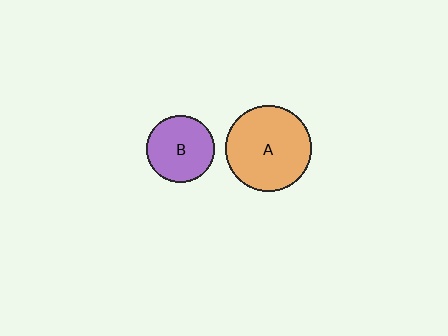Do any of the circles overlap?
No, none of the circles overlap.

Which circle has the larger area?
Circle A (orange).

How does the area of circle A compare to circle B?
Approximately 1.6 times.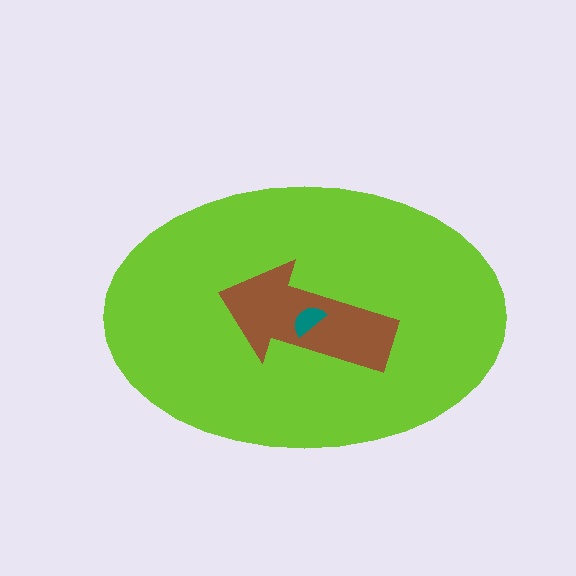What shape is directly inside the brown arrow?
The teal semicircle.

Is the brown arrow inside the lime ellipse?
Yes.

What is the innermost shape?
The teal semicircle.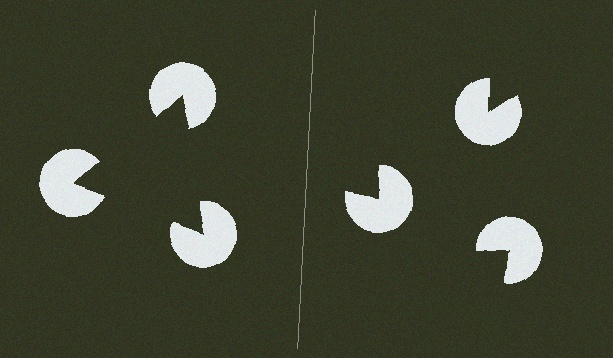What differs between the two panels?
The pac-man discs are positioned identically on both sides; only the wedge orientations differ. On the left they align to a triangle; on the right they are misaligned.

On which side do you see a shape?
An illusory triangle appears on the left side. On the right side the wedge cuts are rotated, so no coherent shape forms.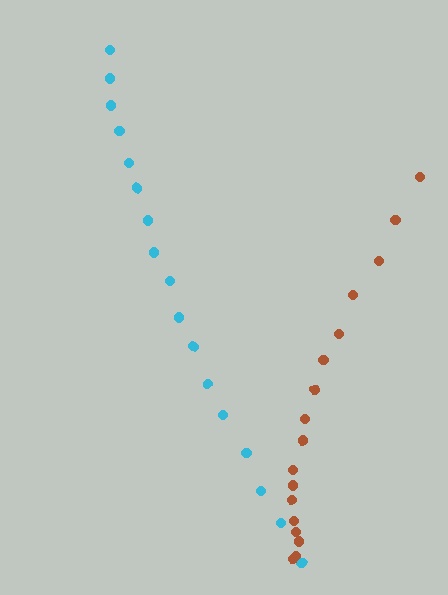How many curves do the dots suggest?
There are 2 distinct paths.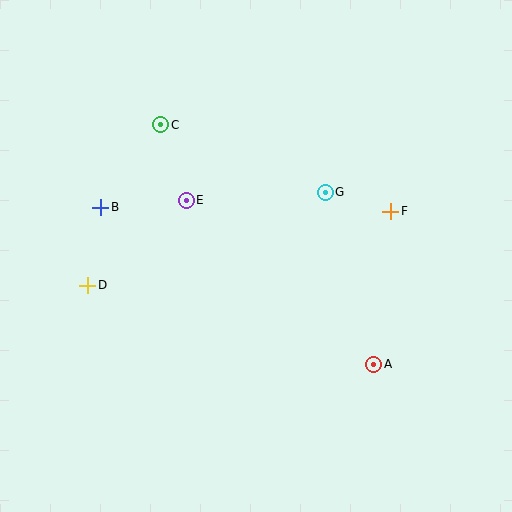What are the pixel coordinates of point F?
Point F is at (390, 211).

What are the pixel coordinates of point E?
Point E is at (186, 200).